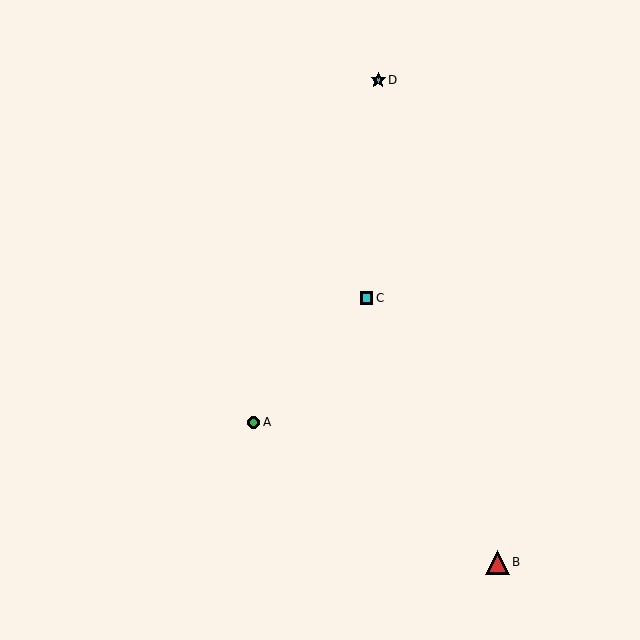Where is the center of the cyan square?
The center of the cyan square is at (367, 298).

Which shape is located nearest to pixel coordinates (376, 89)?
The cyan star (labeled D) at (378, 80) is nearest to that location.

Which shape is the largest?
The red triangle (labeled B) is the largest.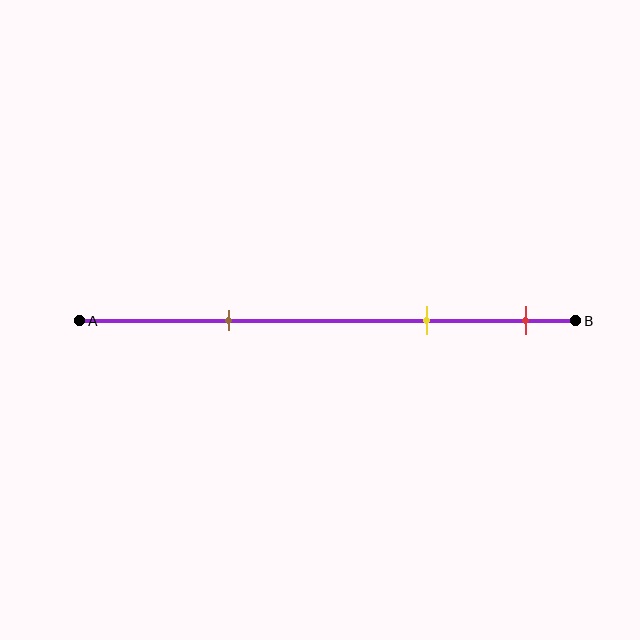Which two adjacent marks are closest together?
The yellow and red marks are the closest adjacent pair.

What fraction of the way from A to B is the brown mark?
The brown mark is approximately 30% (0.3) of the way from A to B.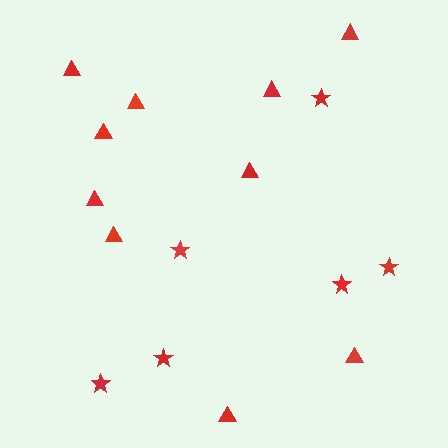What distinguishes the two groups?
There are 2 groups: one group of triangles (10) and one group of stars (6).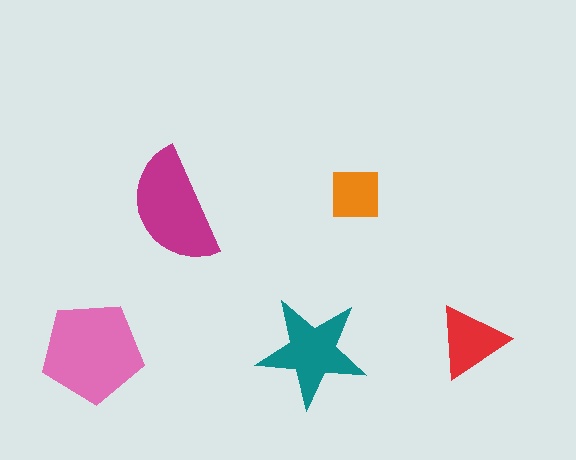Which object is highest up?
The orange square is topmost.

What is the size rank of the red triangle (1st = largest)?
4th.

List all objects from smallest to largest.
The orange square, the red triangle, the teal star, the magenta semicircle, the pink pentagon.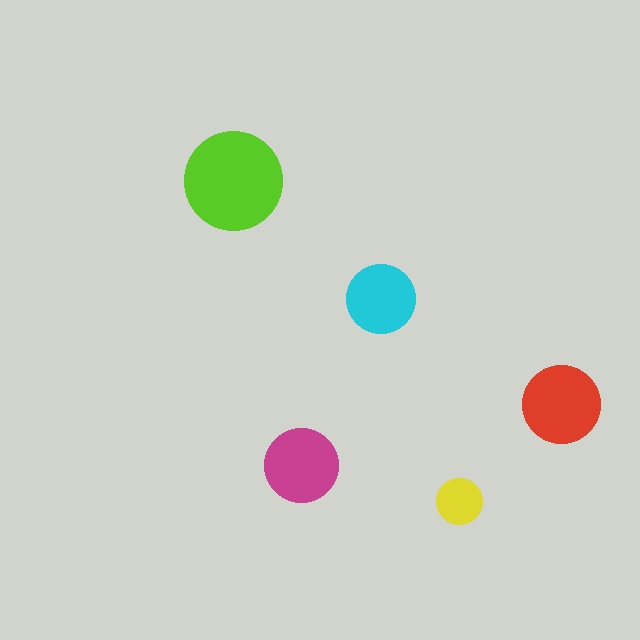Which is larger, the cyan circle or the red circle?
The red one.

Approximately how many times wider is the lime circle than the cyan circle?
About 1.5 times wider.